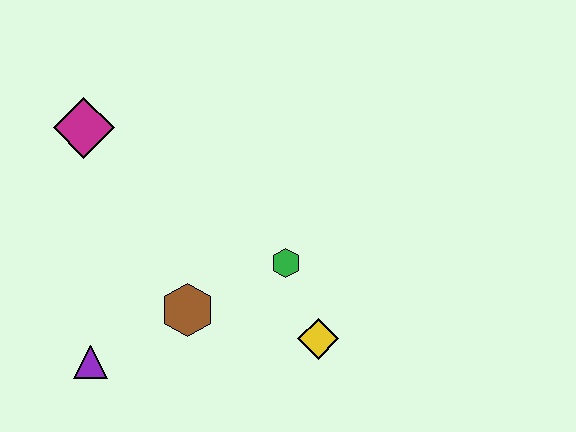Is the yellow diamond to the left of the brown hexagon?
No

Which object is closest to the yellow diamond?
The green hexagon is closest to the yellow diamond.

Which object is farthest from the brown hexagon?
The magenta diamond is farthest from the brown hexagon.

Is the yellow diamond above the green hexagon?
No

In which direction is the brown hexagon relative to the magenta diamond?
The brown hexagon is below the magenta diamond.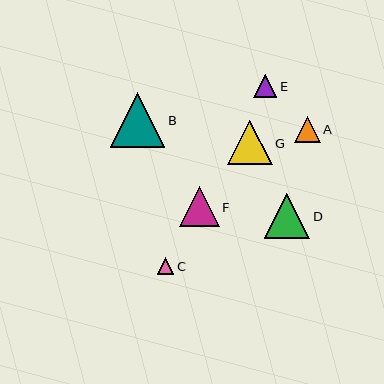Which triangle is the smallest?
Triangle C is the smallest with a size of approximately 17 pixels.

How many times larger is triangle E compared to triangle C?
Triangle E is approximately 1.4 times the size of triangle C.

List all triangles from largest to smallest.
From largest to smallest: B, D, G, F, A, E, C.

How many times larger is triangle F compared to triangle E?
Triangle F is approximately 1.7 times the size of triangle E.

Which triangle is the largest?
Triangle B is the largest with a size of approximately 54 pixels.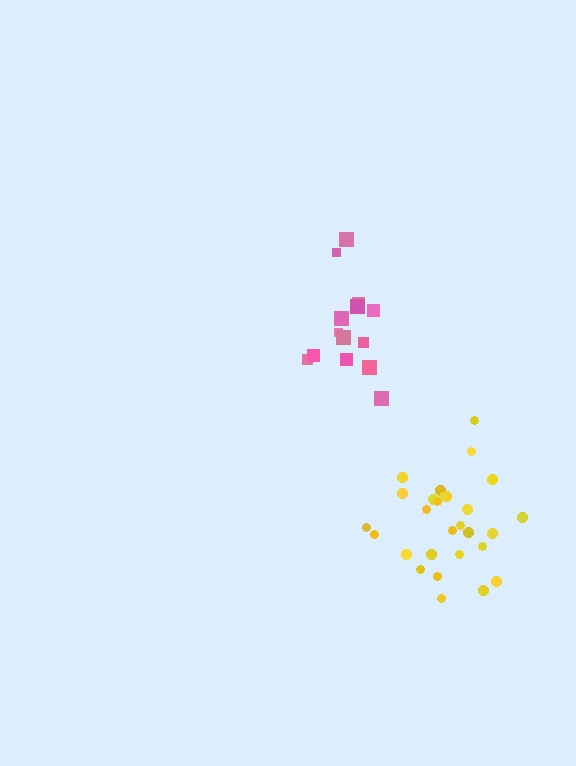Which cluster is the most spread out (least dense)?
Yellow.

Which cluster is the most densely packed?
Pink.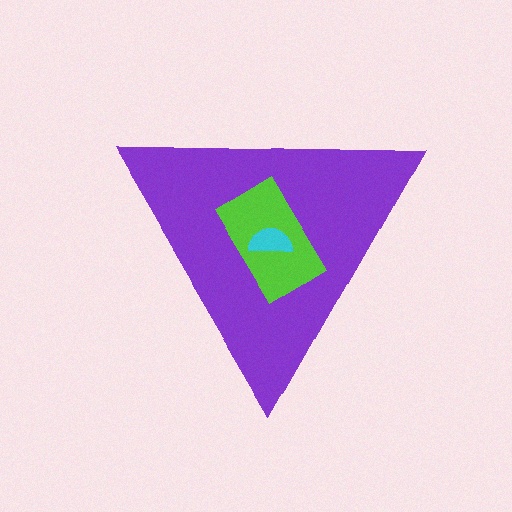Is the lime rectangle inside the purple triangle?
Yes.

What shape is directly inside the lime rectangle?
The cyan semicircle.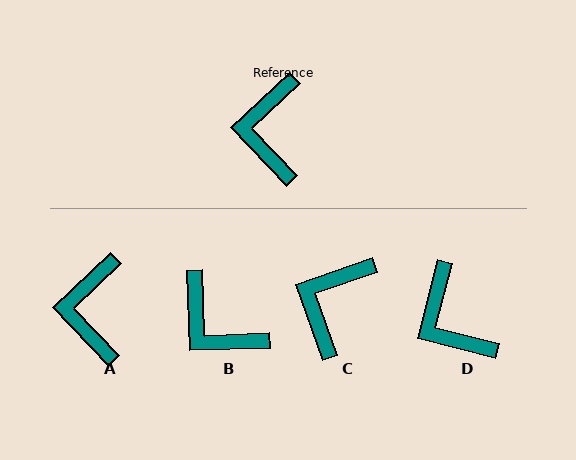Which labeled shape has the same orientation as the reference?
A.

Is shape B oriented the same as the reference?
No, it is off by about 48 degrees.